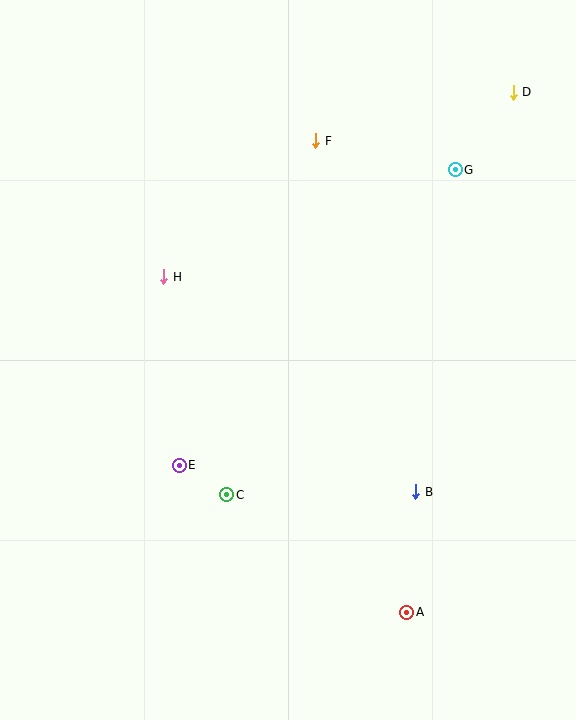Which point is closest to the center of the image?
Point C at (227, 495) is closest to the center.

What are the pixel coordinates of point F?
Point F is at (316, 141).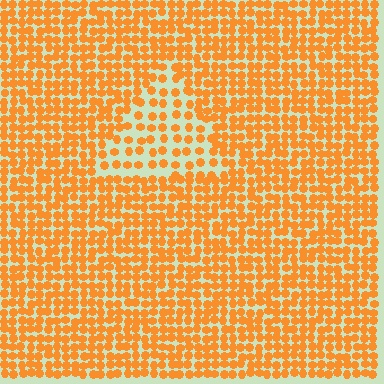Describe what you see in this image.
The image contains small orange elements arranged at two different densities. A triangle-shaped region is visible where the elements are less densely packed than the surrounding area.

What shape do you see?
I see a triangle.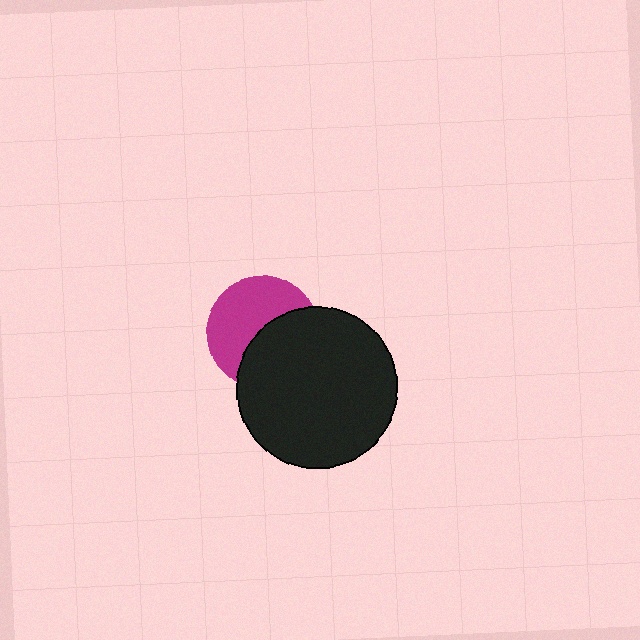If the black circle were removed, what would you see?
You would see the complete magenta circle.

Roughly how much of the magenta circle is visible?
About half of it is visible (roughly 53%).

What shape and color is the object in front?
The object in front is a black circle.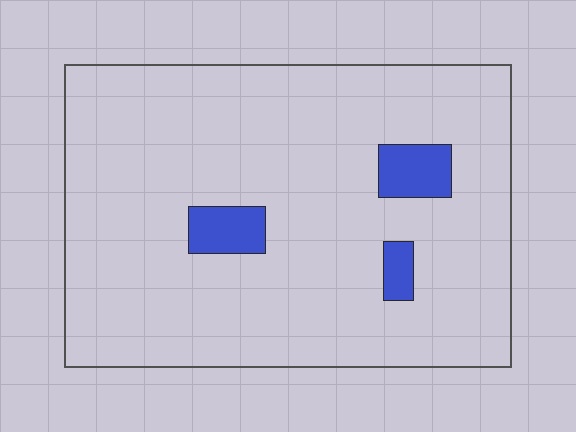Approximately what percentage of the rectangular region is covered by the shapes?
Approximately 5%.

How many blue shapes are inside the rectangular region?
3.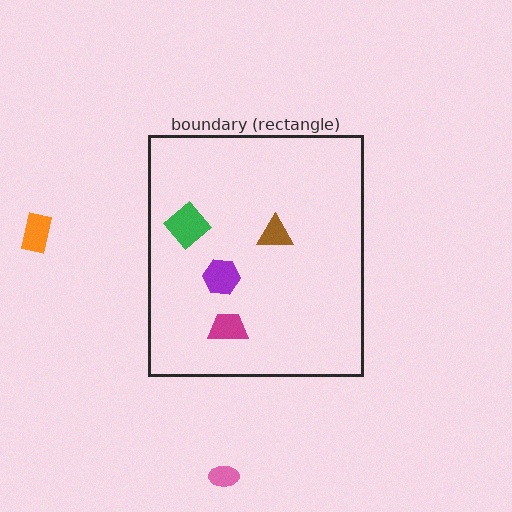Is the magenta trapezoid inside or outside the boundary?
Inside.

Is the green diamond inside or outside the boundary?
Inside.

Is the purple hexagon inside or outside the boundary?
Inside.